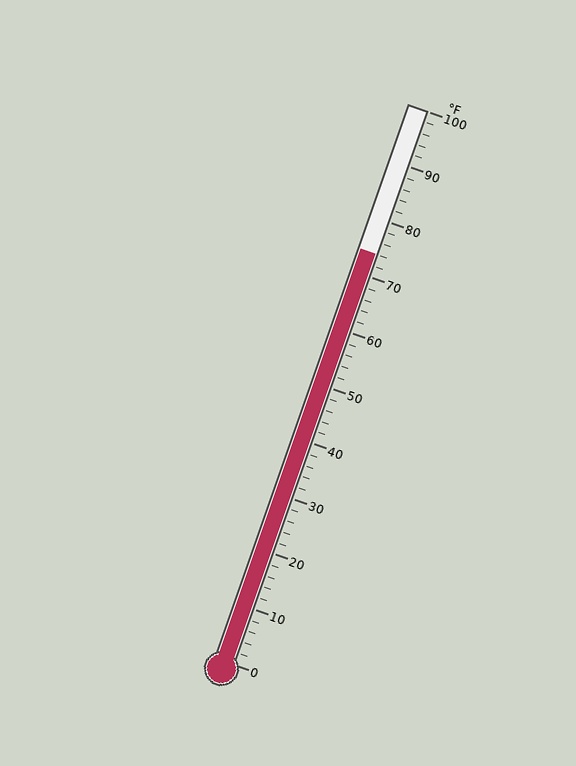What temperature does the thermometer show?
The thermometer shows approximately 74°F.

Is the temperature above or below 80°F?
The temperature is below 80°F.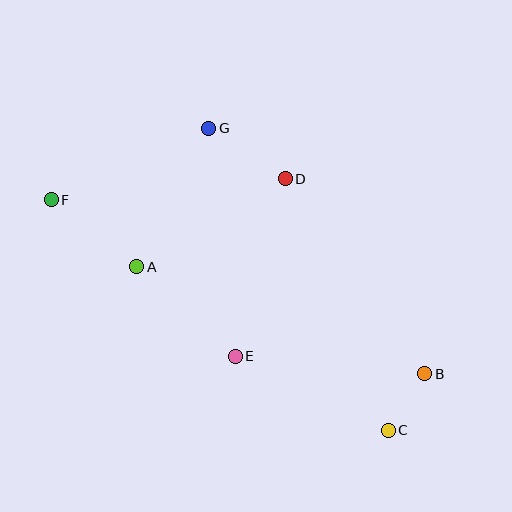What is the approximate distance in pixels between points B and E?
The distance between B and E is approximately 190 pixels.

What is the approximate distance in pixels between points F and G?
The distance between F and G is approximately 173 pixels.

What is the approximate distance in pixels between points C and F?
The distance between C and F is approximately 408 pixels.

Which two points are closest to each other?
Points B and C are closest to each other.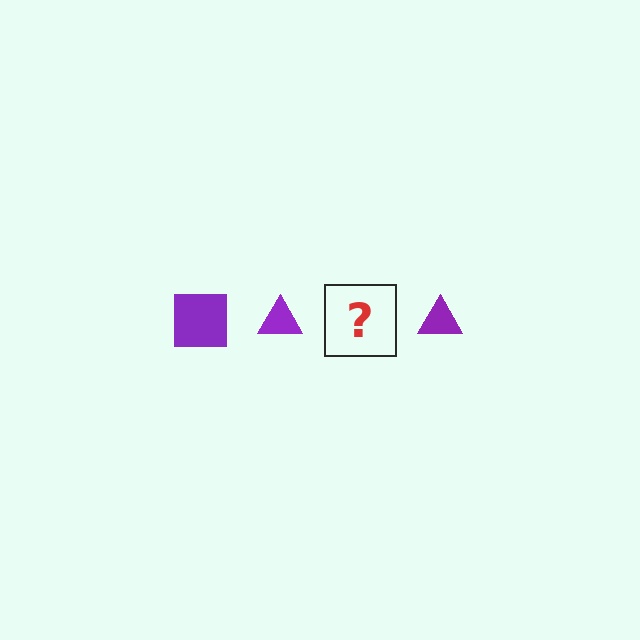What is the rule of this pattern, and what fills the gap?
The rule is that the pattern cycles through square, triangle shapes in purple. The gap should be filled with a purple square.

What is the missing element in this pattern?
The missing element is a purple square.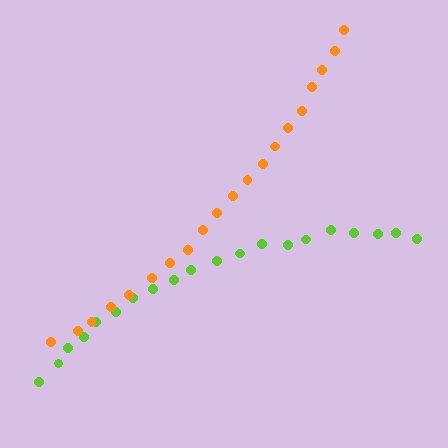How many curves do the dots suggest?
There are 2 distinct paths.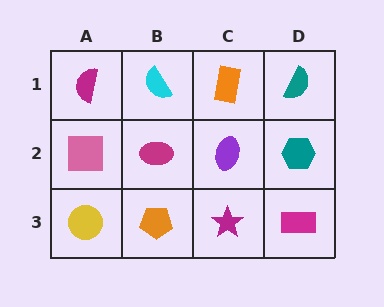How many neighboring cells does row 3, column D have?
2.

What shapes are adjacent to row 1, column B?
A magenta ellipse (row 2, column B), a magenta semicircle (row 1, column A), an orange rectangle (row 1, column C).